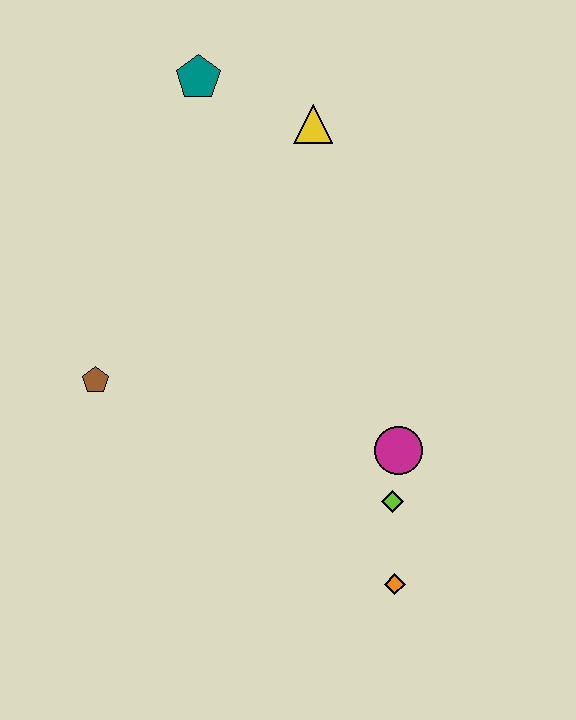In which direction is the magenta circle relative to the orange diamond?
The magenta circle is above the orange diamond.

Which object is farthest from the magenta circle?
The teal pentagon is farthest from the magenta circle.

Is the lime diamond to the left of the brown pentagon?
No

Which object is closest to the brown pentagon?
The magenta circle is closest to the brown pentagon.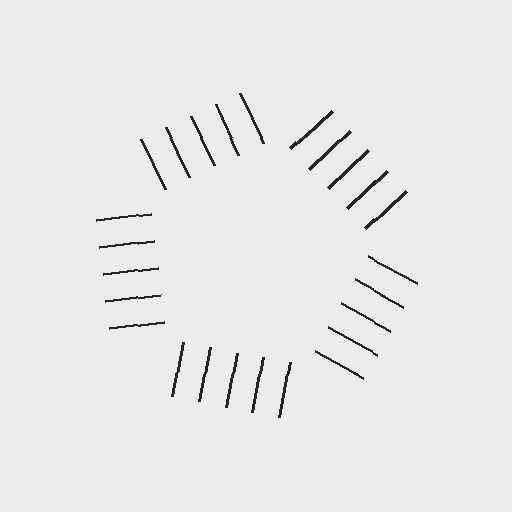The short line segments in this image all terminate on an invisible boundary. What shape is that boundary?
An illusory pentagon — the line segments terminate on its edges but no continuous stroke is drawn.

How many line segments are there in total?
25 — 5 along each of the 5 edges.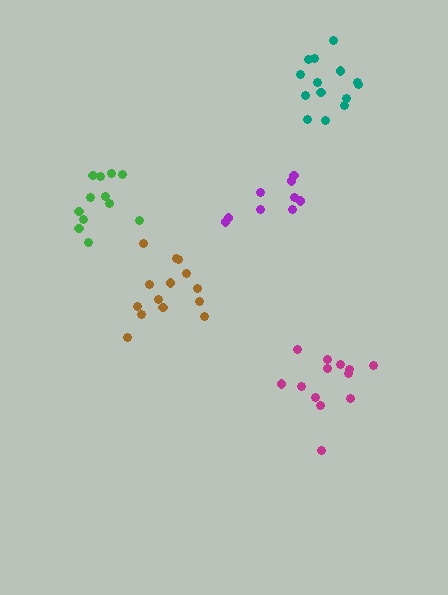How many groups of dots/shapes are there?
There are 5 groups.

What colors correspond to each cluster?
The clusters are colored: purple, magenta, green, teal, brown.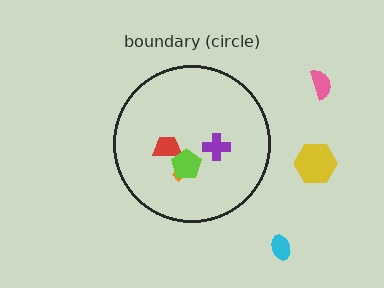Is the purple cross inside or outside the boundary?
Inside.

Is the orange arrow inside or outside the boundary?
Inside.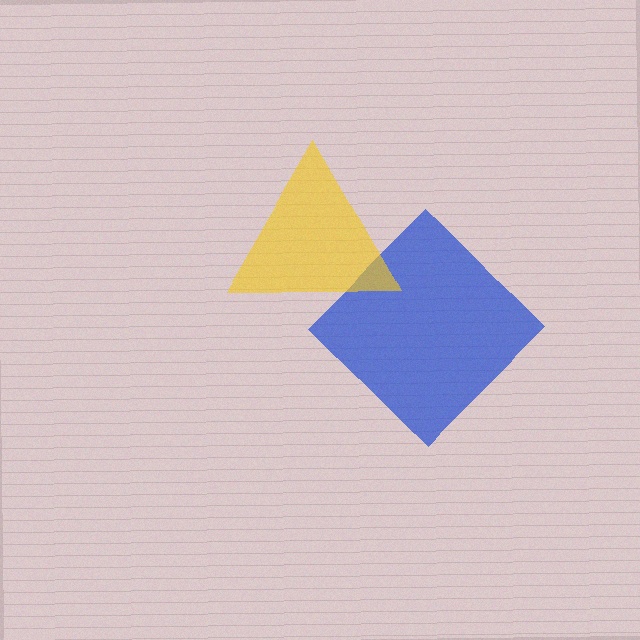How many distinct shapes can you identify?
There are 2 distinct shapes: a blue diamond, a yellow triangle.